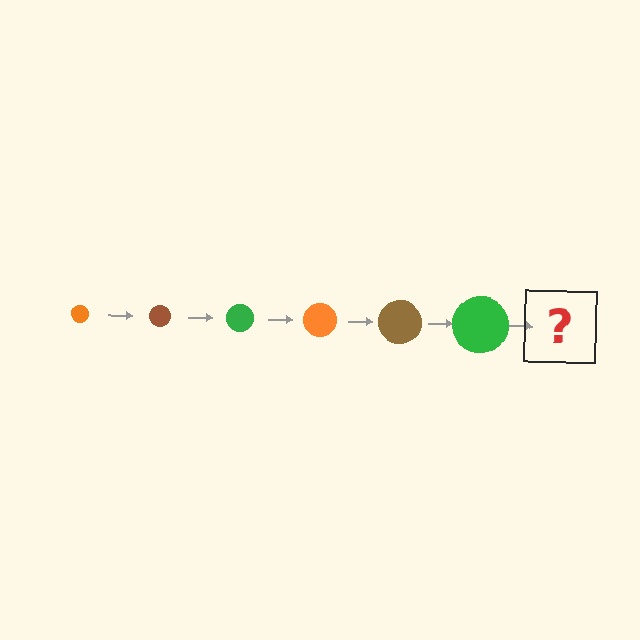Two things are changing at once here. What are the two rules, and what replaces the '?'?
The two rules are that the circle grows larger each step and the color cycles through orange, brown, and green. The '?' should be an orange circle, larger than the previous one.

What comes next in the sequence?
The next element should be an orange circle, larger than the previous one.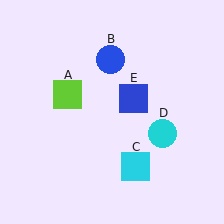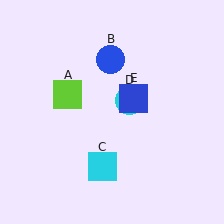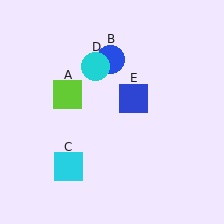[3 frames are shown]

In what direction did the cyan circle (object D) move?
The cyan circle (object D) moved up and to the left.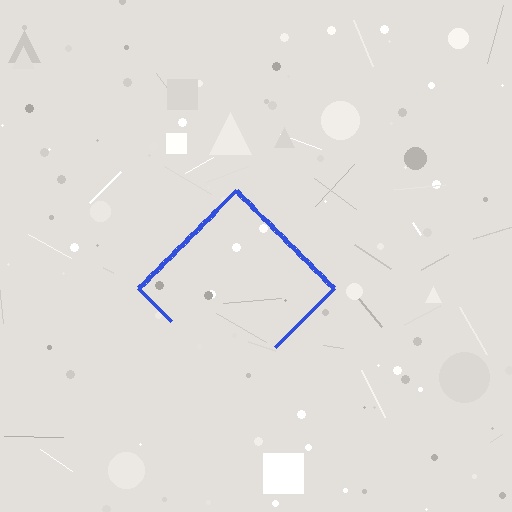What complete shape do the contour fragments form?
The contour fragments form a diamond.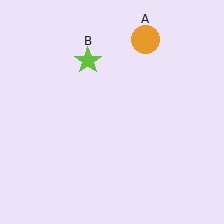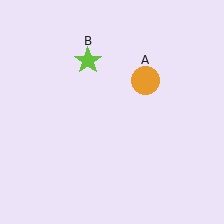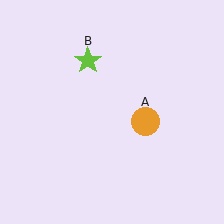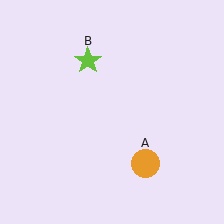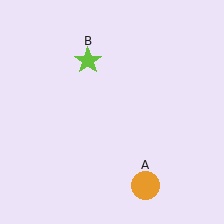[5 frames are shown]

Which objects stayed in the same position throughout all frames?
Lime star (object B) remained stationary.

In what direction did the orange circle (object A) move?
The orange circle (object A) moved down.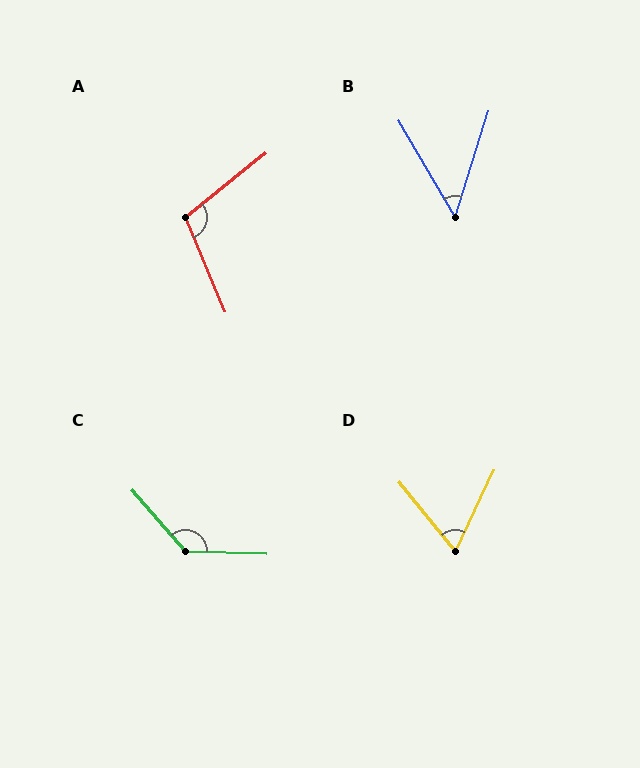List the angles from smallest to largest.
B (48°), D (64°), A (106°), C (133°).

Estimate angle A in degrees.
Approximately 106 degrees.